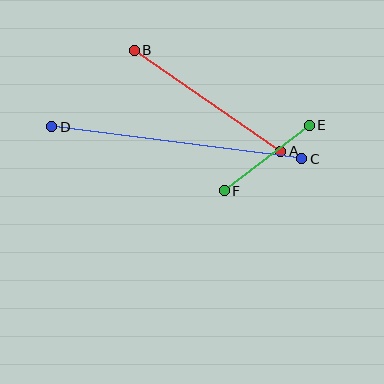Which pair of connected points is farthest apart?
Points C and D are farthest apart.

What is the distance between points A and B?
The distance is approximately 178 pixels.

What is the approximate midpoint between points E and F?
The midpoint is at approximately (267, 158) pixels.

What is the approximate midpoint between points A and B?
The midpoint is at approximately (207, 101) pixels.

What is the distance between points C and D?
The distance is approximately 252 pixels.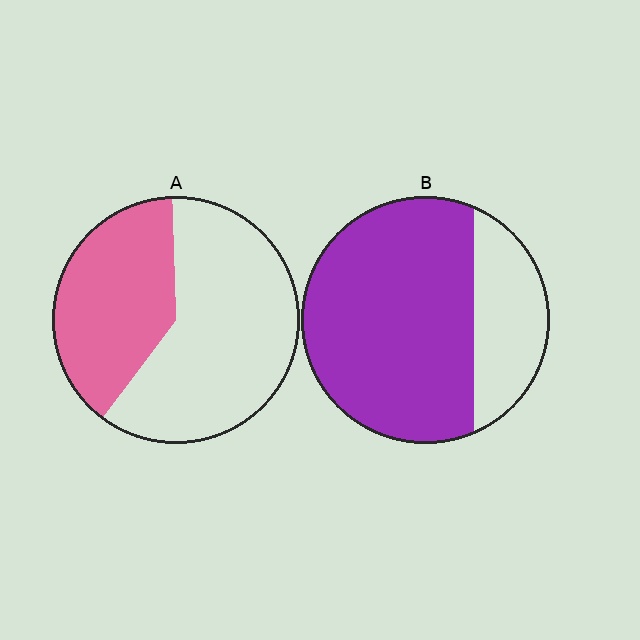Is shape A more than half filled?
No.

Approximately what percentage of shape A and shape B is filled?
A is approximately 40% and B is approximately 75%.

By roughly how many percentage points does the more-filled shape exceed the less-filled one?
By roughly 35 percentage points (B over A).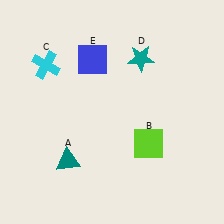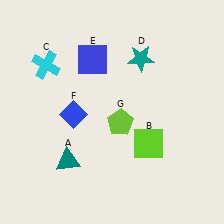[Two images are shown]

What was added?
A blue diamond (F), a lime pentagon (G) were added in Image 2.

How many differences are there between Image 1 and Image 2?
There are 2 differences between the two images.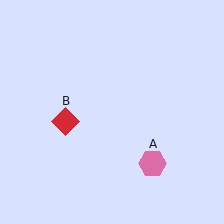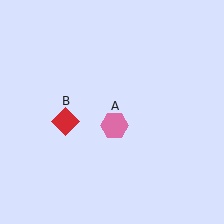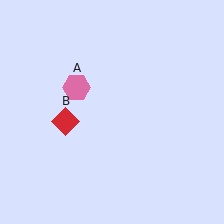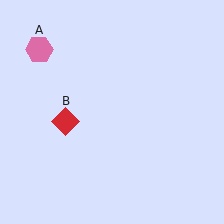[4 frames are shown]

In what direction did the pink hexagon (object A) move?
The pink hexagon (object A) moved up and to the left.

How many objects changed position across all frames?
1 object changed position: pink hexagon (object A).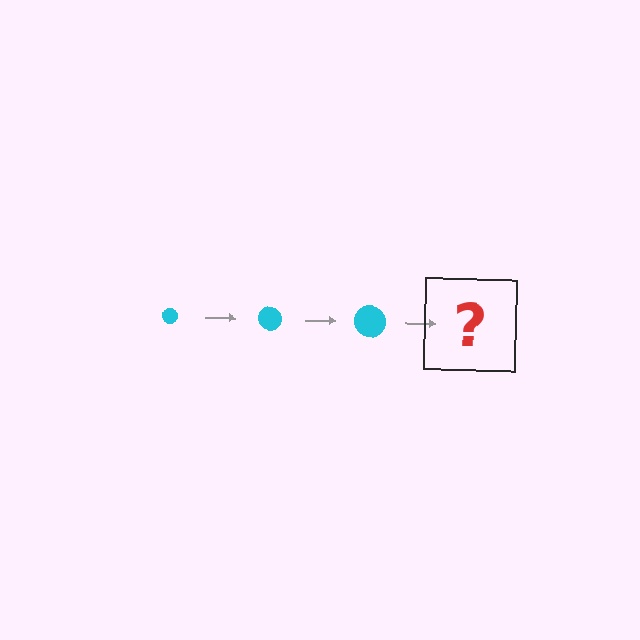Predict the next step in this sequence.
The next step is a cyan circle, larger than the previous one.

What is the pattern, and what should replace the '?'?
The pattern is that the circle gets progressively larger each step. The '?' should be a cyan circle, larger than the previous one.